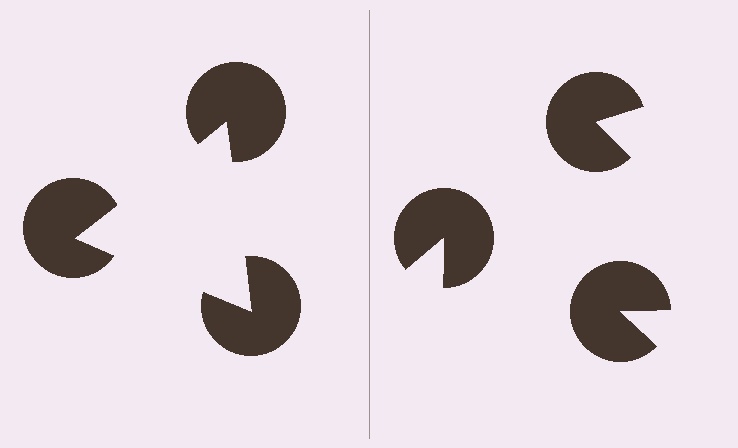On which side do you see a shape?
An illusory triangle appears on the left side. On the right side the wedge cuts are rotated, so no coherent shape forms.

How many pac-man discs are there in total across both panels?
6 — 3 on each side.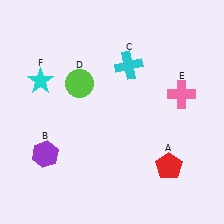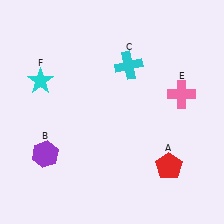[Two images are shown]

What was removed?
The lime circle (D) was removed in Image 2.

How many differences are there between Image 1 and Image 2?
There is 1 difference between the two images.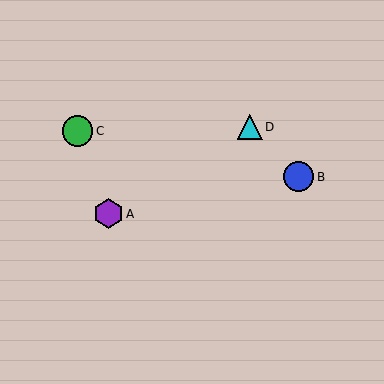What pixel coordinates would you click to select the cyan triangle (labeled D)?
Click at (250, 127) to select the cyan triangle D.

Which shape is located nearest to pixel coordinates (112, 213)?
The purple hexagon (labeled A) at (109, 214) is nearest to that location.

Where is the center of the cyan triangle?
The center of the cyan triangle is at (250, 127).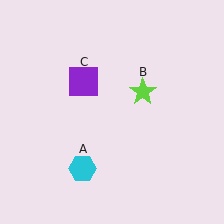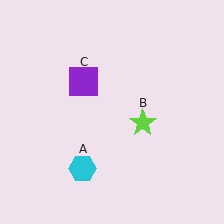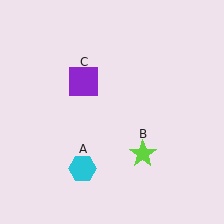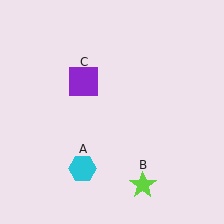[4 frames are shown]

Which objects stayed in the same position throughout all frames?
Cyan hexagon (object A) and purple square (object C) remained stationary.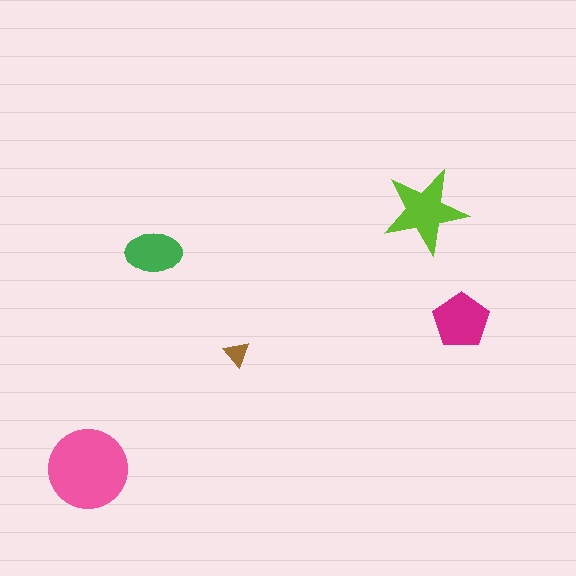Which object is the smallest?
The brown triangle.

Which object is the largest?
The pink circle.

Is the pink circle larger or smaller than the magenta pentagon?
Larger.